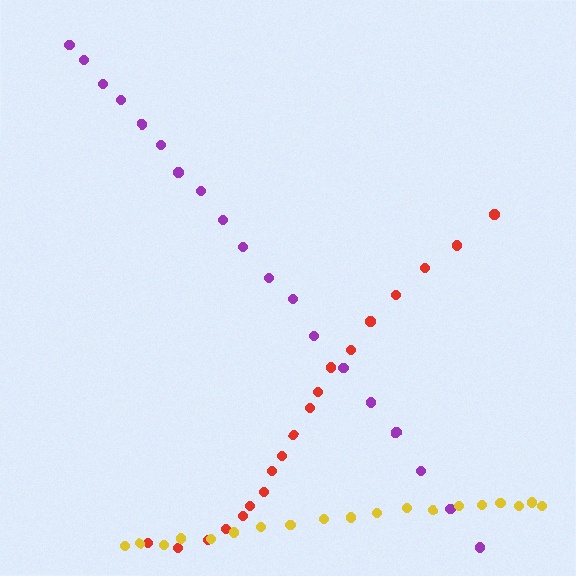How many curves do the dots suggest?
There are 3 distinct paths.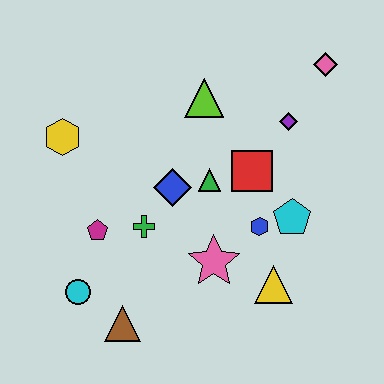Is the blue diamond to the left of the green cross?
No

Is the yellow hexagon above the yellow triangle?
Yes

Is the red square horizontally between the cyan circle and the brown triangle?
No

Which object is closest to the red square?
The green triangle is closest to the red square.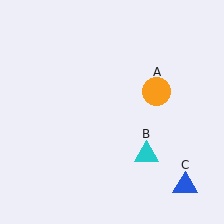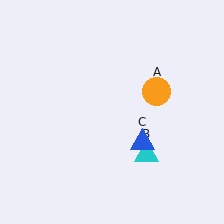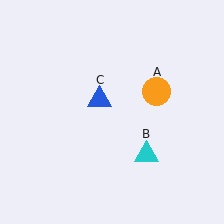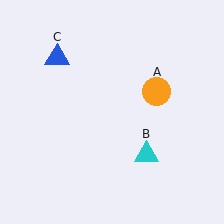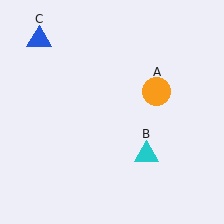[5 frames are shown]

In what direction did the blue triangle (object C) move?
The blue triangle (object C) moved up and to the left.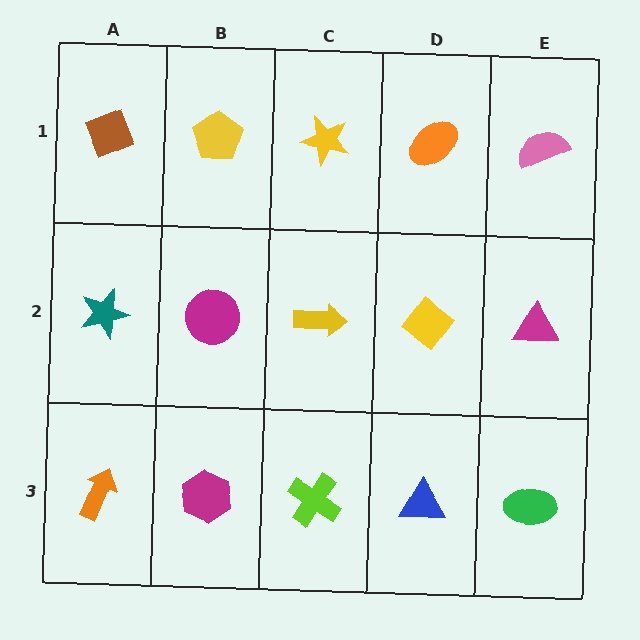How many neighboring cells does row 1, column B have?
3.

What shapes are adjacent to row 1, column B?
A magenta circle (row 2, column B), a brown diamond (row 1, column A), a yellow star (row 1, column C).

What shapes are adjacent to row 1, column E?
A magenta triangle (row 2, column E), an orange ellipse (row 1, column D).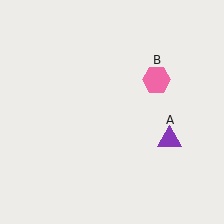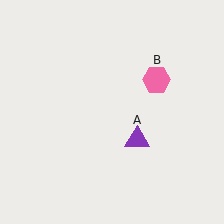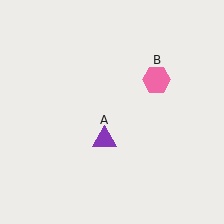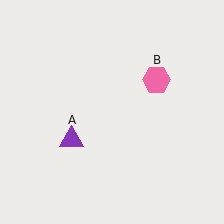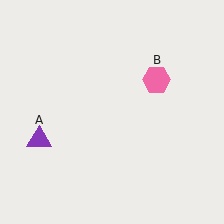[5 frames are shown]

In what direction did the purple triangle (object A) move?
The purple triangle (object A) moved left.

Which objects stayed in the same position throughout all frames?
Pink hexagon (object B) remained stationary.